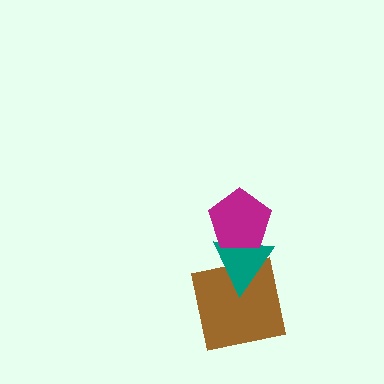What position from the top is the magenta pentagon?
The magenta pentagon is 1st from the top.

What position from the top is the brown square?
The brown square is 3rd from the top.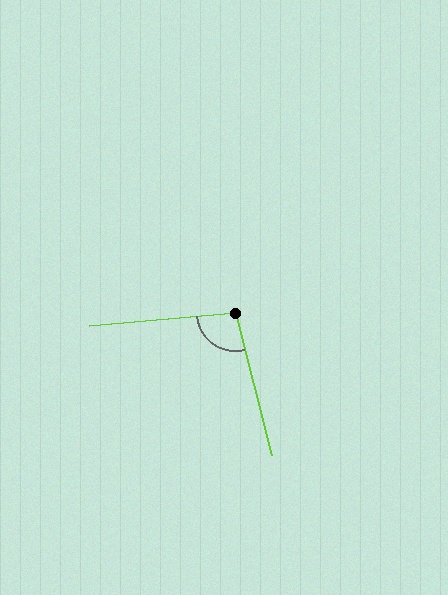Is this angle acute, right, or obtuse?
It is obtuse.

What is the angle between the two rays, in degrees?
Approximately 99 degrees.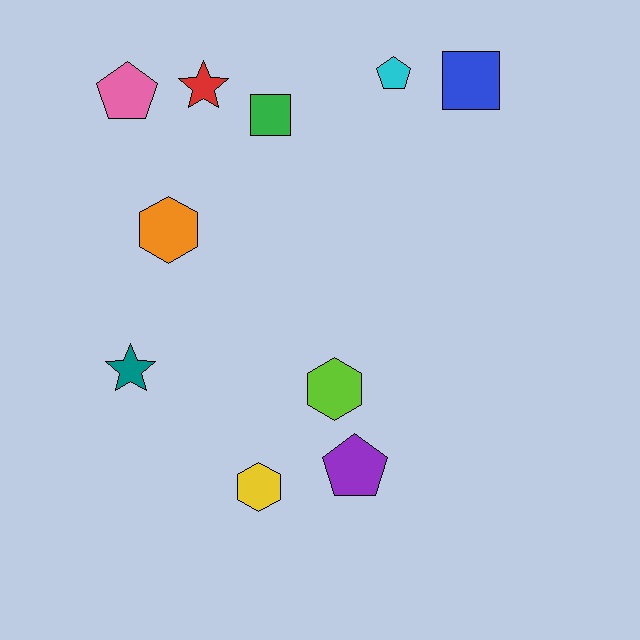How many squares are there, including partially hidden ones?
There are 2 squares.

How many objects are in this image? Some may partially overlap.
There are 10 objects.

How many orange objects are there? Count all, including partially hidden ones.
There is 1 orange object.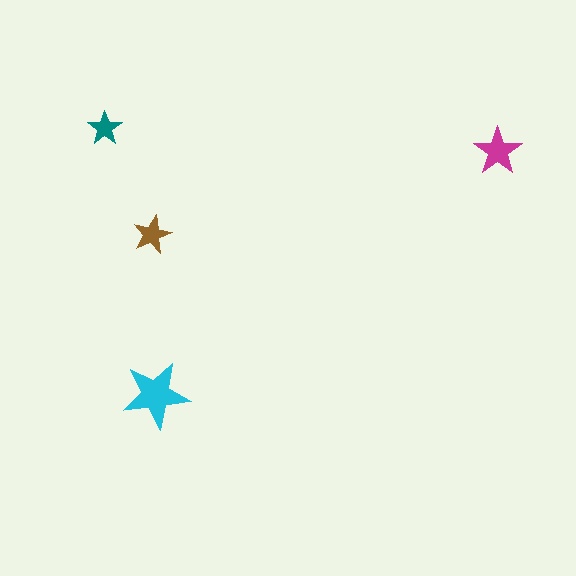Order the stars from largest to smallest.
the cyan one, the magenta one, the brown one, the teal one.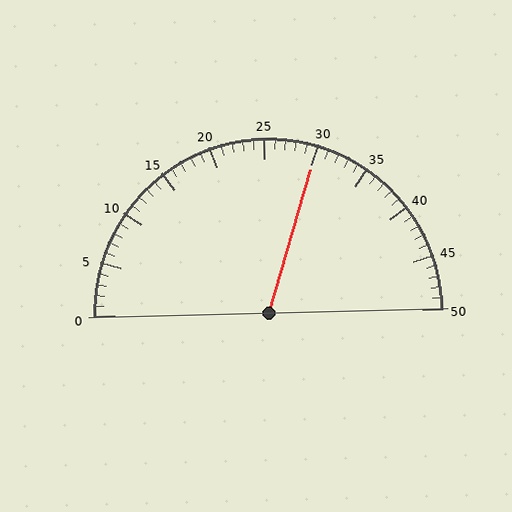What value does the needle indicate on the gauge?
The needle indicates approximately 30.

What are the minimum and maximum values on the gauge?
The gauge ranges from 0 to 50.